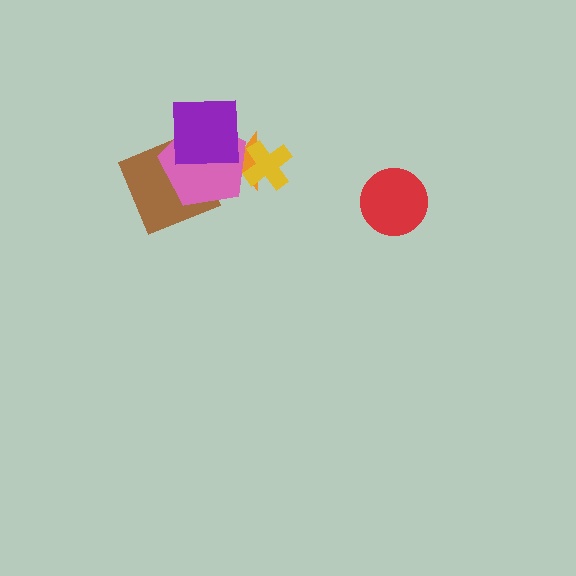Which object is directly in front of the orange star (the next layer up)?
The yellow cross is directly in front of the orange star.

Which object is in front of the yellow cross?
The pink pentagon is in front of the yellow cross.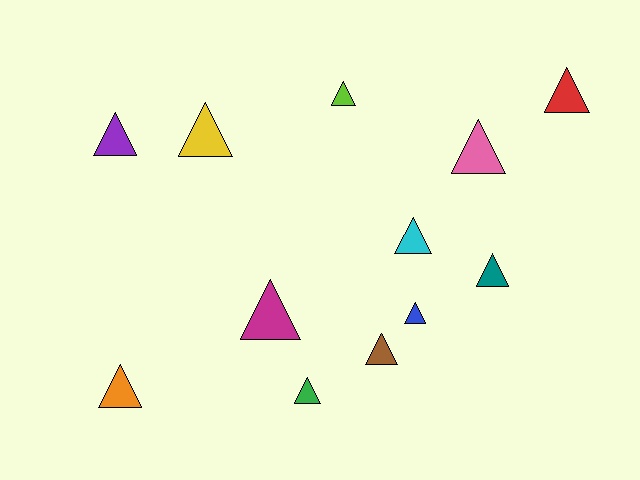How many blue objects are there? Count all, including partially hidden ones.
There is 1 blue object.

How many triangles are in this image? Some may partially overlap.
There are 12 triangles.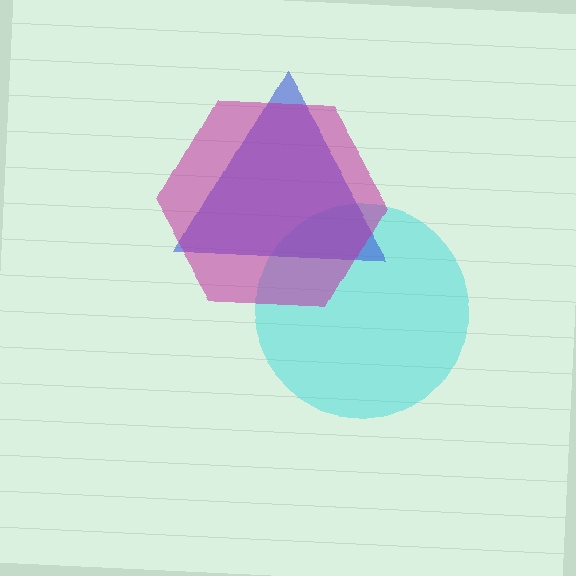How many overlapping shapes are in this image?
There are 3 overlapping shapes in the image.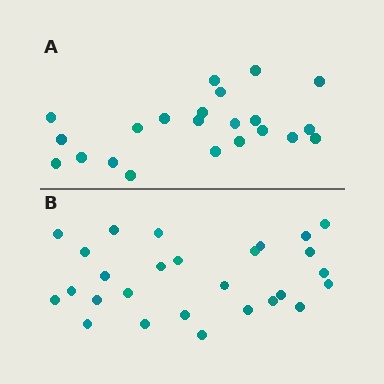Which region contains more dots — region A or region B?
Region B (the bottom region) has more dots.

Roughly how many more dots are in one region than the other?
Region B has about 5 more dots than region A.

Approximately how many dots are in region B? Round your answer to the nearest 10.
About 30 dots. (The exact count is 27, which rounds to 30.)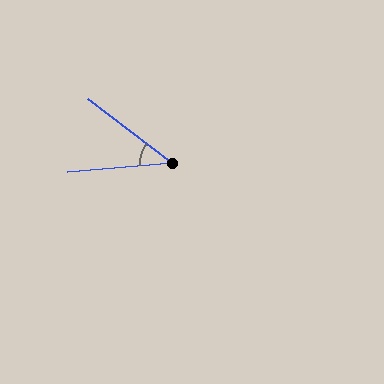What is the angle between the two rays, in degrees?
Approximately 43 degrees.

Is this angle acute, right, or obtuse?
It is acute.